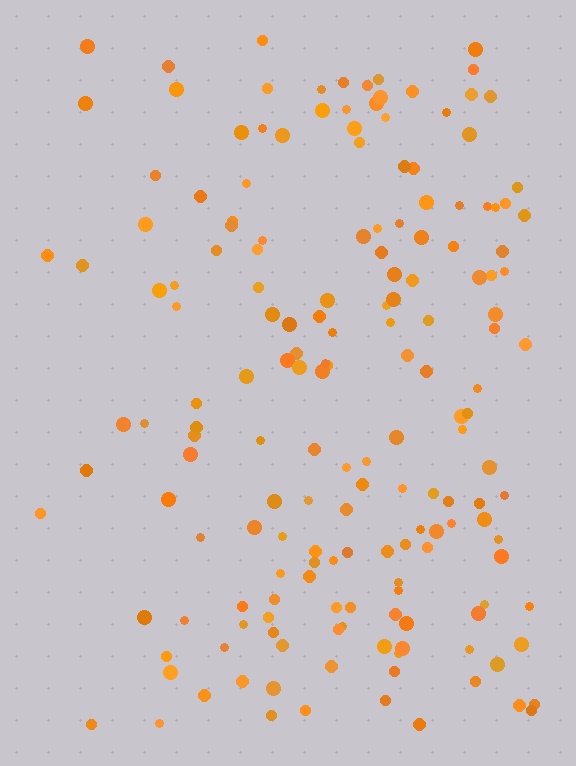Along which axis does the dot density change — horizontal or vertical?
Horizontal.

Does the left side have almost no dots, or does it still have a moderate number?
Still a moderate number, just noticeably fewer than the right.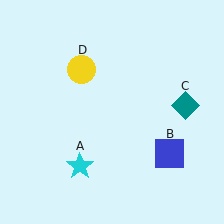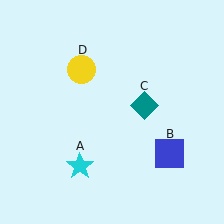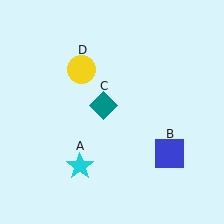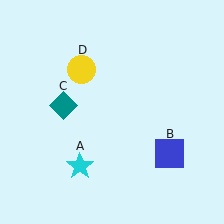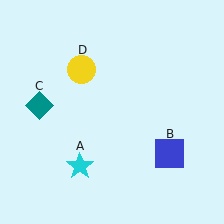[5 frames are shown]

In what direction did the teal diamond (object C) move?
The teal diamond (object C) moved left.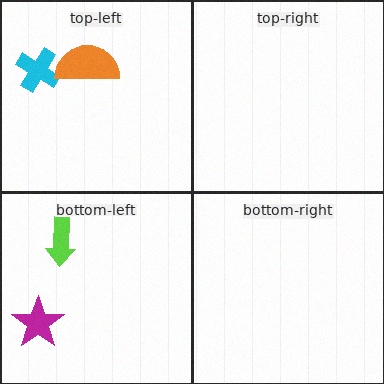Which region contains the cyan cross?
The top-left region.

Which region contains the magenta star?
The bottom-left region.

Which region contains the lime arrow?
The bottom-left region.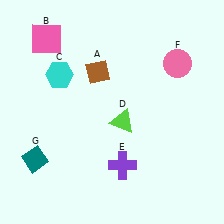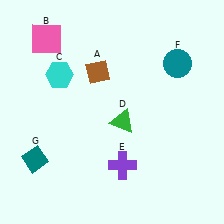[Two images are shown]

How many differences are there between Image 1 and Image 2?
There are 2 differences between the two images.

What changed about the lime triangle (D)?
In Image 1, D is lime. In Image 2, it changed to green.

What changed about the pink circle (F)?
In Image 1, F is pink. In Image 2, it changed to teal.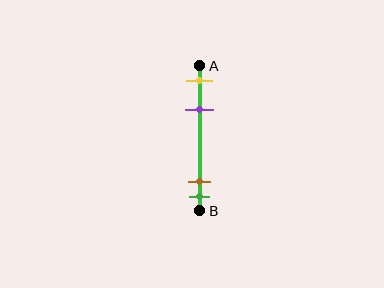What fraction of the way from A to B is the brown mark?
The brown mark is approximately 80% (0.8) of the way from A to B.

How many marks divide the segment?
There are 4 marks dividing the segment.